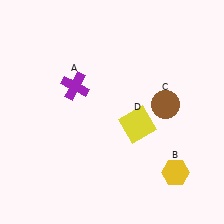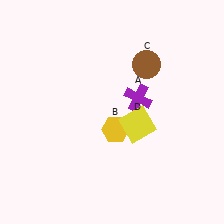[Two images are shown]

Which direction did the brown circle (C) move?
The brown circle (C) moved up.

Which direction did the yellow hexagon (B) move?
The yellow hexagon (B) moved left.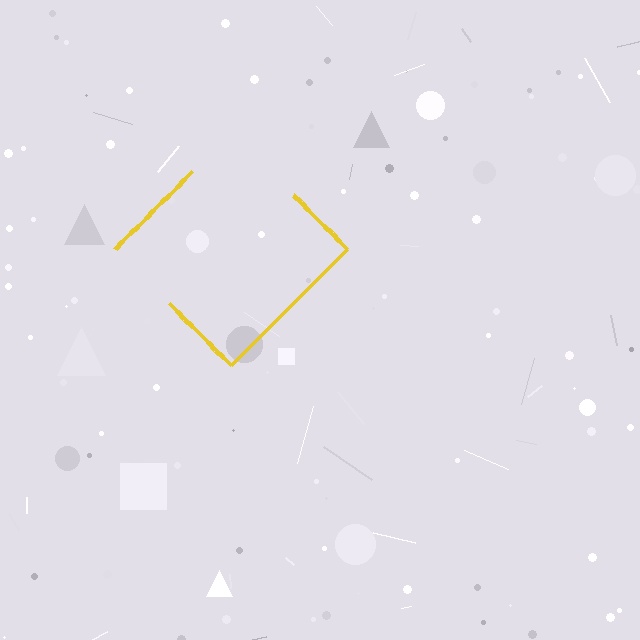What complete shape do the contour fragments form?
The contour fragments form a diamond.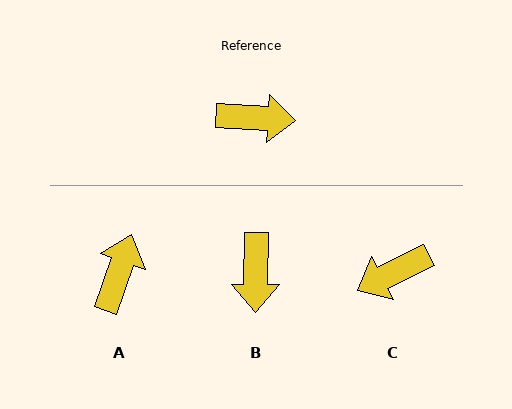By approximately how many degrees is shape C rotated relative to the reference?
Approximately 150 degrees clockwise.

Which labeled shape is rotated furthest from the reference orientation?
C, about 150 degrees away.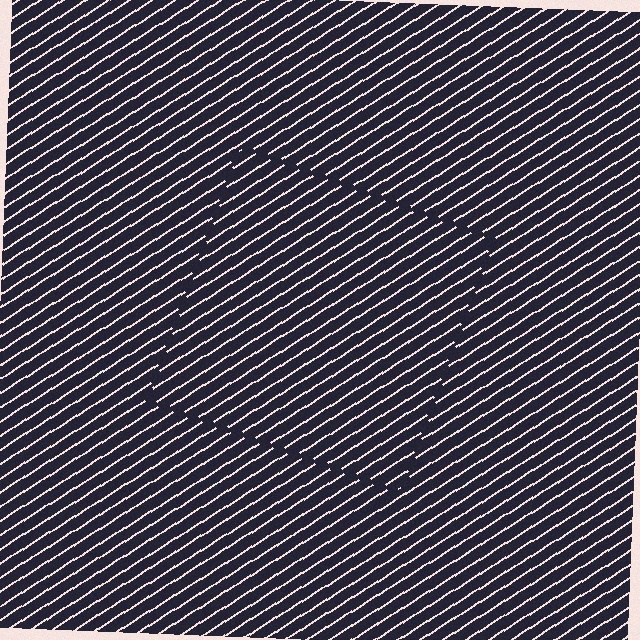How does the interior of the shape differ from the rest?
The interior of the shape contains the same grating, shifted by half a period — the contour is defined by the phase discontinuity where line-ends from the inner and outer gratings abut.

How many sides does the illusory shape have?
4 sides — the line-ends trace a square.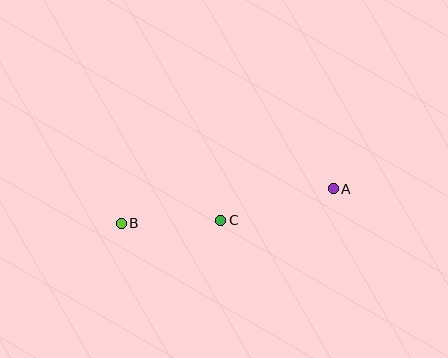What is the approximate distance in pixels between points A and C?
The distance between A and C is approximately 117 pixels.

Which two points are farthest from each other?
Points A and B are farthest from each other.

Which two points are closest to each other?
Points B and C are closest to each other.